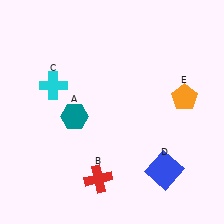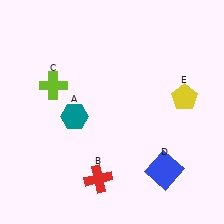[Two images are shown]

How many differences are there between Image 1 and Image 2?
There are 2 differences between the two images.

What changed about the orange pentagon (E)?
In Image 1, E is orange. In Image 2, it changed to yellow.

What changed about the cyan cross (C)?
In Image 1, C is cyan. In Image 2, it changed to lime.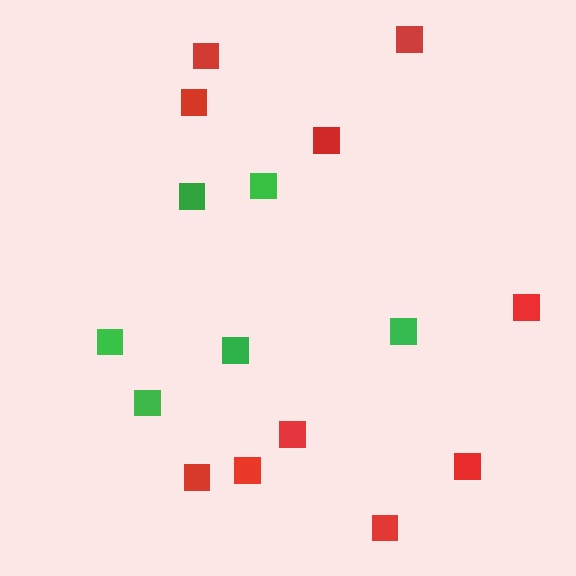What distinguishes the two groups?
There are 2 groups: one group of red squares (10) and one group of green squares (6).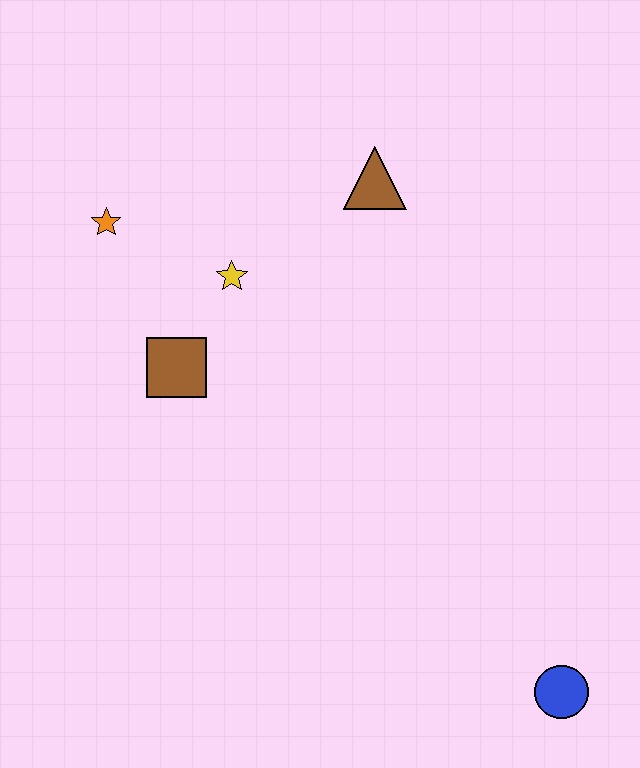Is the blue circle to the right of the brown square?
Yes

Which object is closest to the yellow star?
The brown square is closest to the yellow star.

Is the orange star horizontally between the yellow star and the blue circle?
No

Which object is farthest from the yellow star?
The blue circle is farthest from the yellow star.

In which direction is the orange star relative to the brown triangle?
The orange star is to the left of the brown triangle.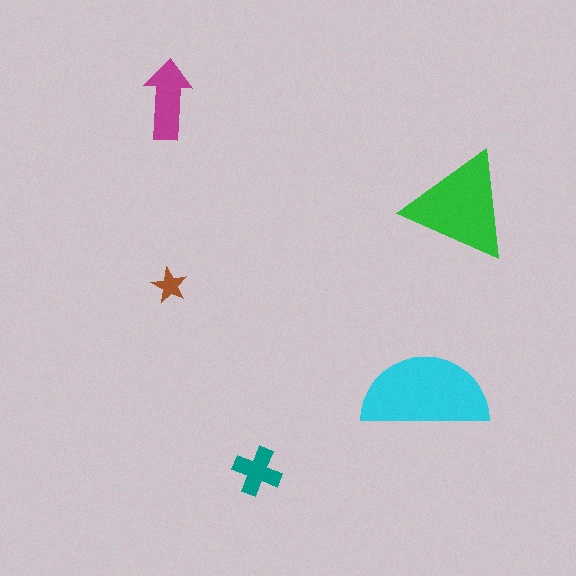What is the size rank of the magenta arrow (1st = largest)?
3rd.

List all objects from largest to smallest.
The cyan semicircle, the green triangle, the magenta arrow, the teal cross, the brown star.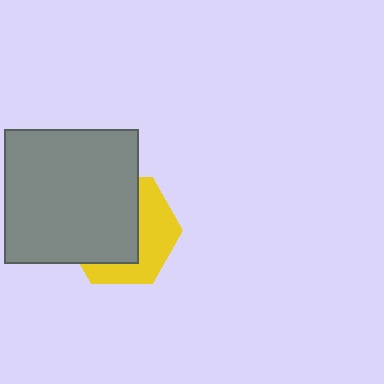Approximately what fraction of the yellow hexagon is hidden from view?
Roughly 58% of the yellow hexagon is hidden behind the gray square.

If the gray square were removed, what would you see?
You would see the complete yellow hexagon.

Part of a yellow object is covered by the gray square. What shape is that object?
It is a hexagon.